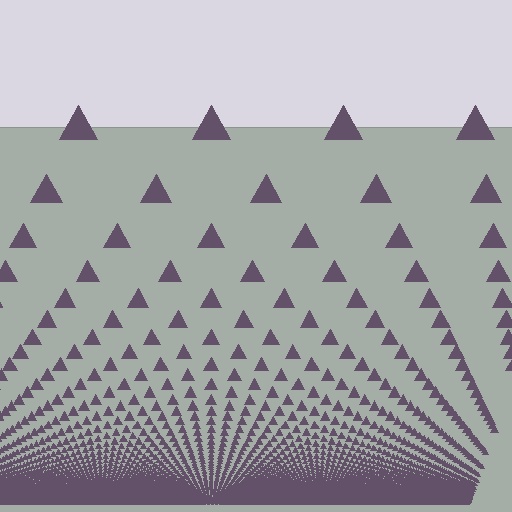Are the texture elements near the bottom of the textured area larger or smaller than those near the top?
Smaller. The gradient is inverted — elements near the bottom are smaller and denser.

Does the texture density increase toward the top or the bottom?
Density increases toward the bottom.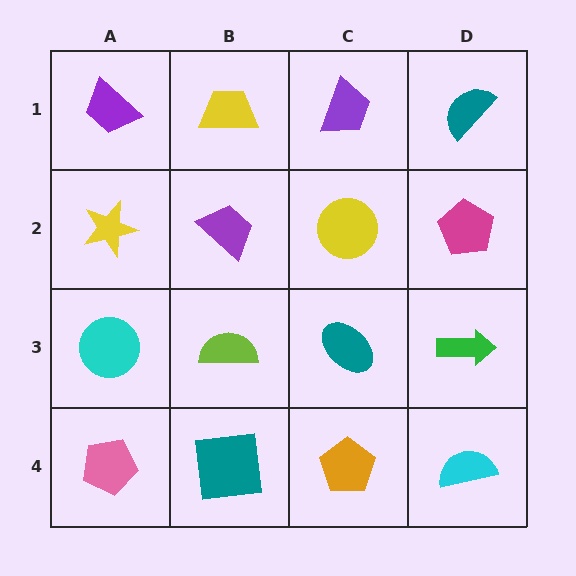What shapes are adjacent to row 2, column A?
A purple trapezoid (row 1, column A), a cyan circle (row 3, column A), a purple trapezoid (row 2, column B).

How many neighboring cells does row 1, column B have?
3.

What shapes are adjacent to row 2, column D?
A teal semicircle (row 1, column D), a green arrow (row 3, column D), a yellow circle (row 2, column C).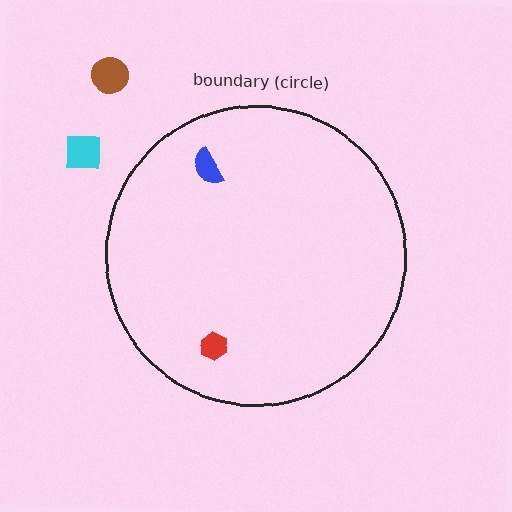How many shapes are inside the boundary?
2 inside, 2 outside.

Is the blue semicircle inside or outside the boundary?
Inside.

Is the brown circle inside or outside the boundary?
Outside.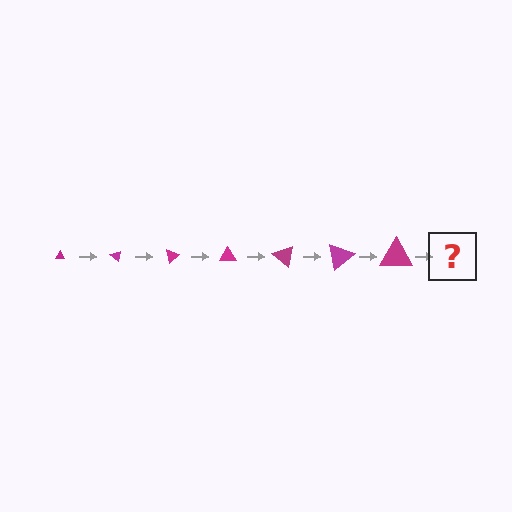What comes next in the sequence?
The next element should be a triangle, larger than the previous one and rotated 280 degrees from the start.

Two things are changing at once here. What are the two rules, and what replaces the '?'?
The two rules are that the triangle grows larger each step and it rotates 40 degrees each step. The '?' should be a triangle, larger than the previous one and rotated 280 degrees from the start.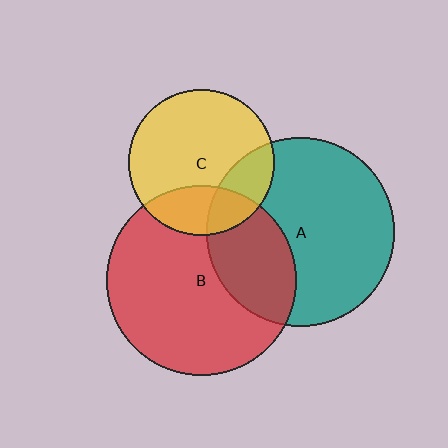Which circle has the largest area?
Circle B (red).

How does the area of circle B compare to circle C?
Approximately 1.7 times.